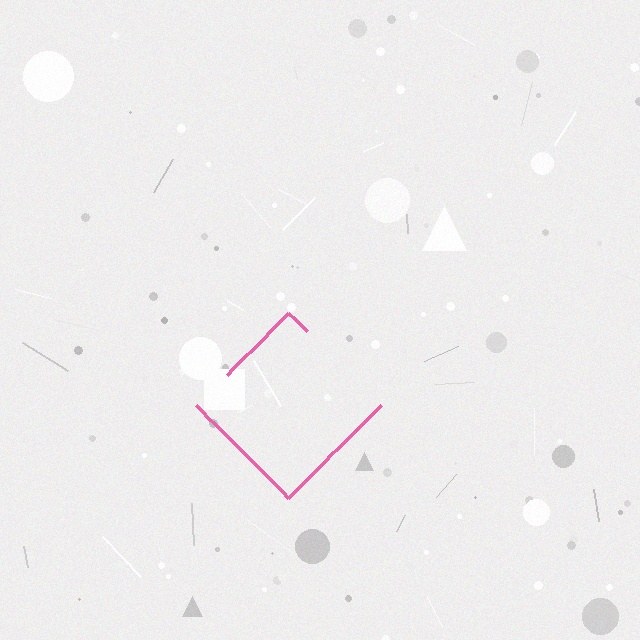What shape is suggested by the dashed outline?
The dashed outline suggests a diamond.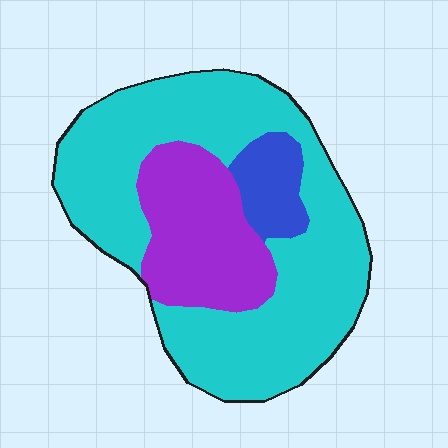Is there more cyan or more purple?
Cyan.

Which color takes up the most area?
Cyan, at roughly 65%.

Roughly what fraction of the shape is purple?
Purple covers around 25% of the shape.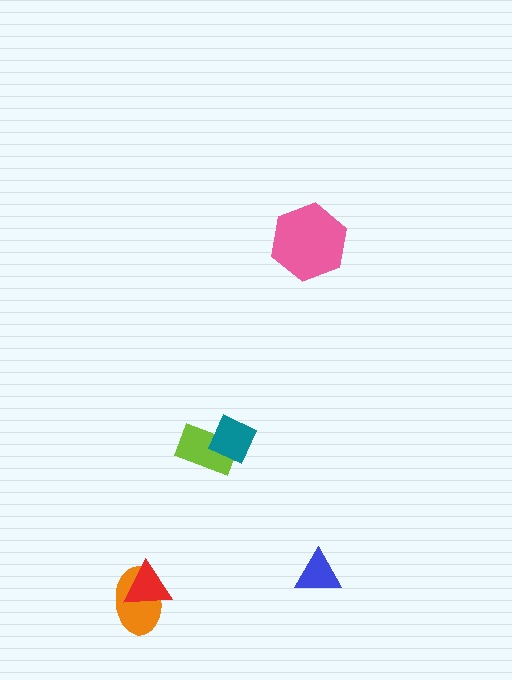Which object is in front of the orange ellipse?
The red triangle is in front of the orange ellipse.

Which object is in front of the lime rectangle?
The teal diamond is in front of the lime rectangle.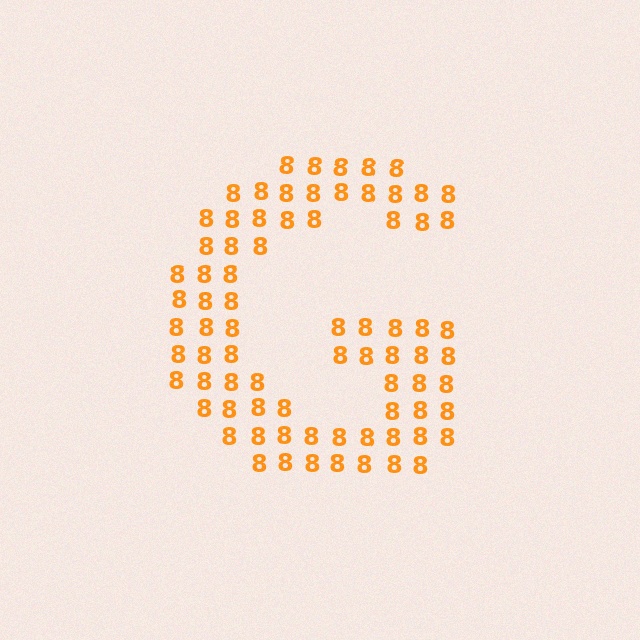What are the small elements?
The small elements are digit 8's.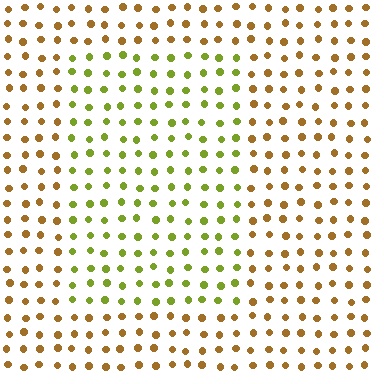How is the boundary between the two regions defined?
The boundary is defined purely by a slight shift in hue (about 45 degrees). Spacing, size, and orientation are identical on both sides.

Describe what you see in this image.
The image is filled with small brown elements in a uniform arrangement. A rectangle-shaped region is visible where the elements are tinted to a slightly different hue, forming a subtle color boundary.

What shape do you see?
I see a rectangle.